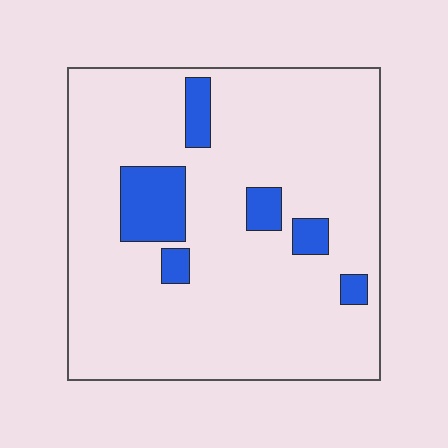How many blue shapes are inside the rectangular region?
6.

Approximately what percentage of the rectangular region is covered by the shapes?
Approximately 10%.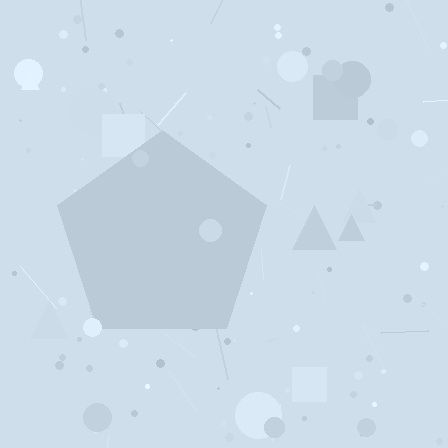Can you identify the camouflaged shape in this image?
The camouflaged shape is a pentagon.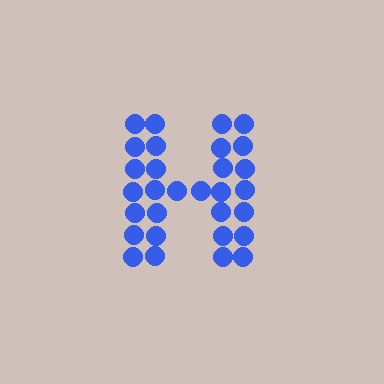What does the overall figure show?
The overall figure shows the letter H.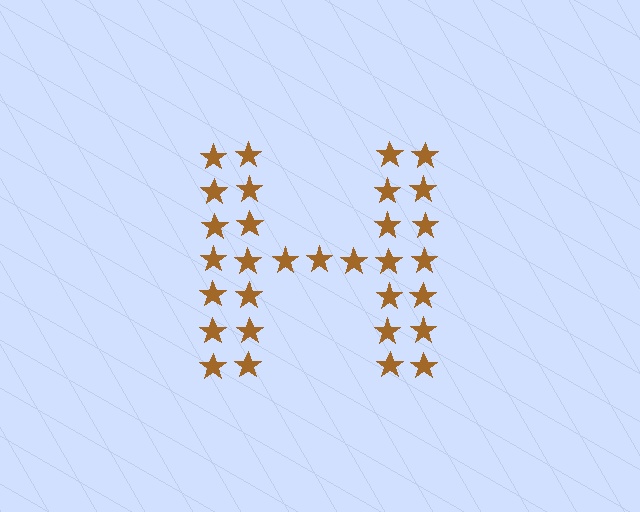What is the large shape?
The large shape is the letter H.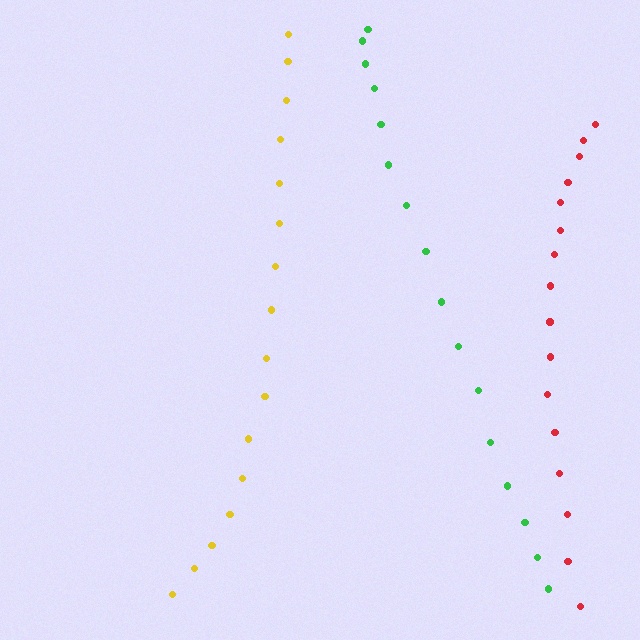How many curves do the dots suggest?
There are 3 distinct paths.